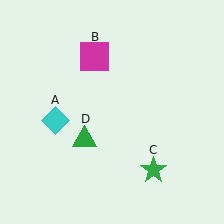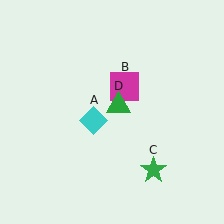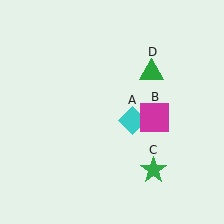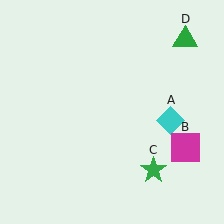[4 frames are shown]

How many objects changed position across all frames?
3 objects changed position: cyan diamond (object A), magenta square (object B), green triangle (object D).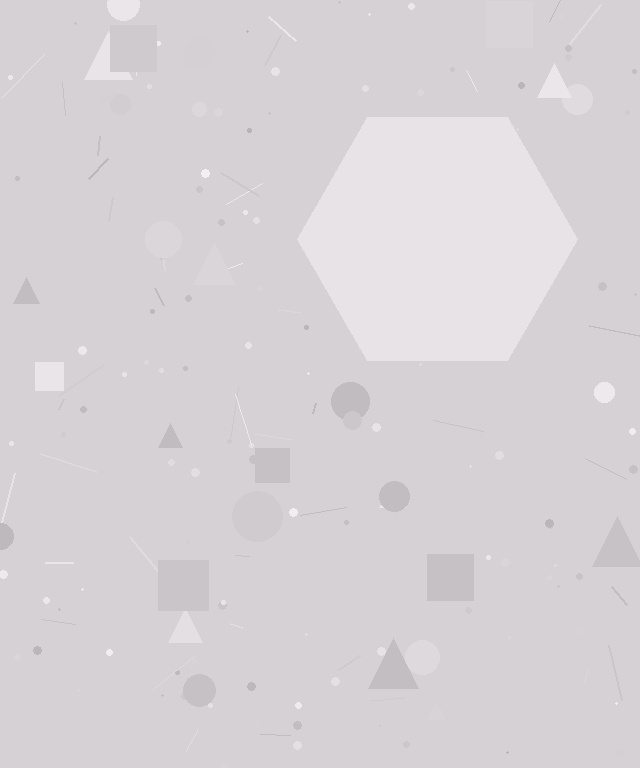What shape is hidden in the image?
A hexagon is hidden in the image.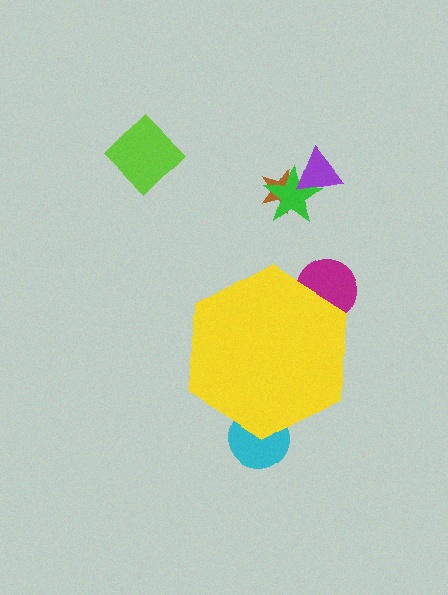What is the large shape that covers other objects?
A yellow hexagon.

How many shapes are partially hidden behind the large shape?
2 shapes are partially hidden.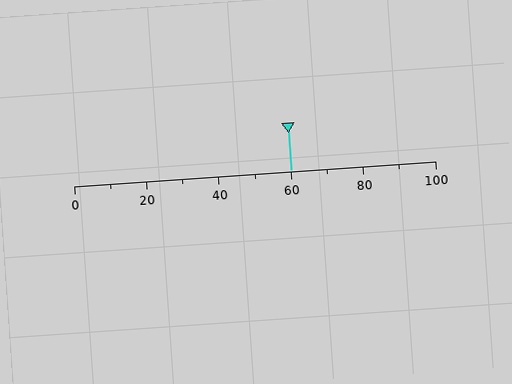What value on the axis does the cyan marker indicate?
The marker indicates approximately 60.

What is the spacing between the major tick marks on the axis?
The major ticks are spaced 20 apart.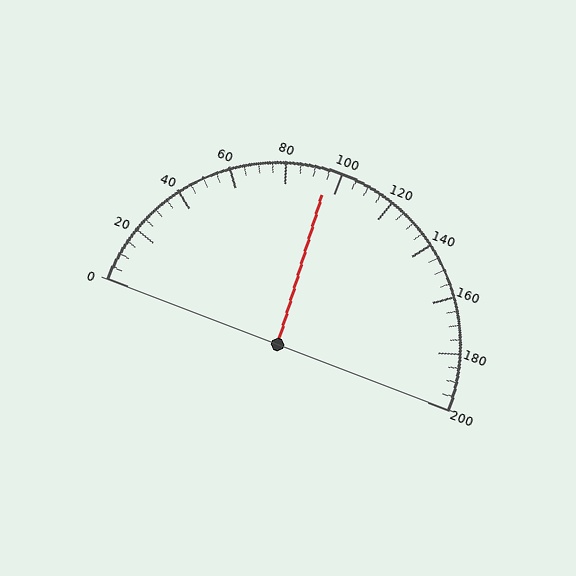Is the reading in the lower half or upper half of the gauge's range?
The reading is in the lower half of the range (0 to 200).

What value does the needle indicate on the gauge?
The needle indicates approximately 95.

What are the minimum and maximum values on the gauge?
The gauge ranges from 0 to 200.